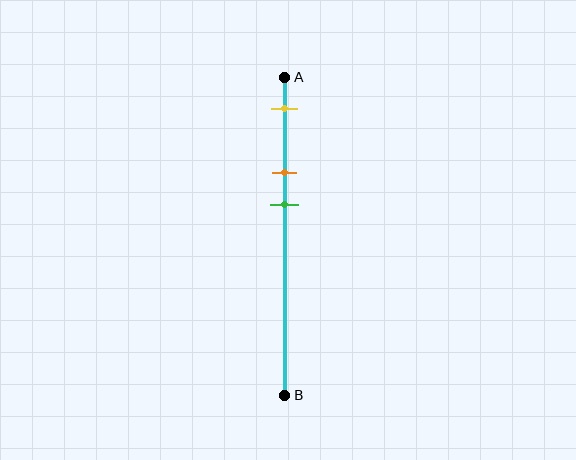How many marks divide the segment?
There are 3 marks dividing the segment.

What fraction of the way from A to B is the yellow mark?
The yellow mark is approximately 10% (0.1) of the way from A to B.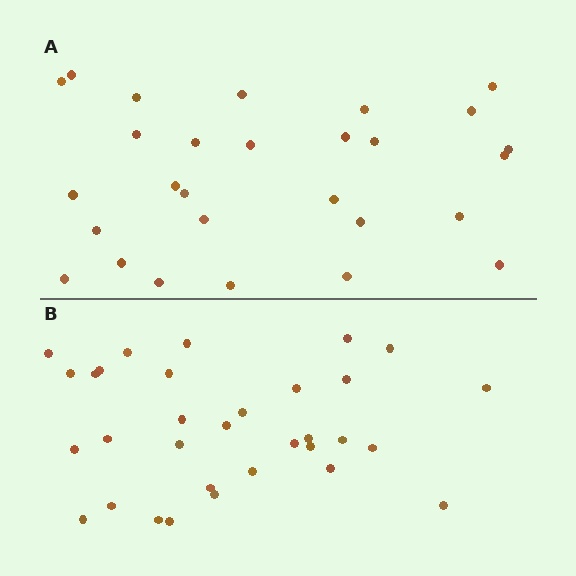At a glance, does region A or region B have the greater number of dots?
Region B (the bottom region) has more dots.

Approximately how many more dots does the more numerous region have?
Region B has about 4 more dots than region A.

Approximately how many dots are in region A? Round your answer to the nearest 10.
About 30 dots. (The exact count is 28, which rounds to 30.)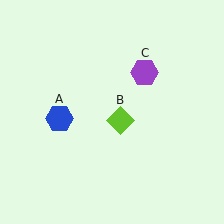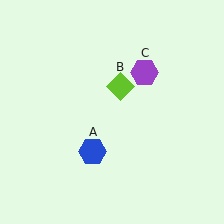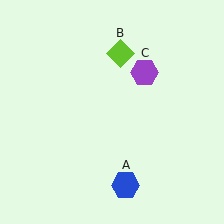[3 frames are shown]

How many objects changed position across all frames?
2 objects changed position: blue hexagon (object A), lime diamond (object B).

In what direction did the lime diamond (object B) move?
The lime diamond (object B) moved up.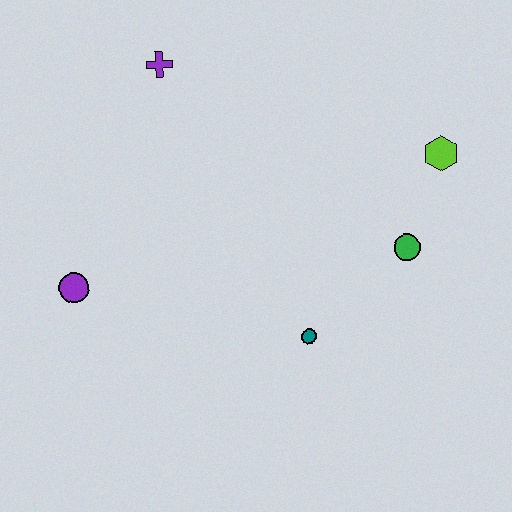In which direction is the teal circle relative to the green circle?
The teal circle is to the left of the green circle.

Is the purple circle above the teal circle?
Yes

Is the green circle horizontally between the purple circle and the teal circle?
No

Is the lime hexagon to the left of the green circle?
No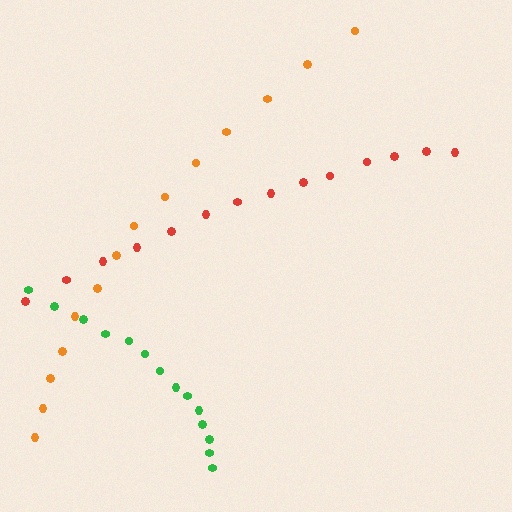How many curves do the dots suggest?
There are 3 distinct paths.